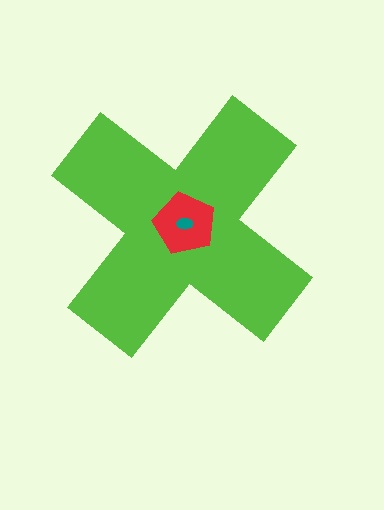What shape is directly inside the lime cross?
The red pentagon.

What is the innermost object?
The teal ellipse.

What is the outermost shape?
The lime cross.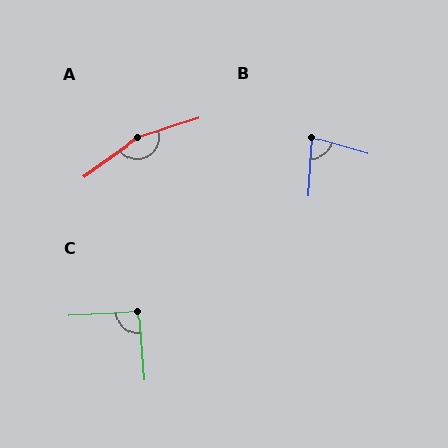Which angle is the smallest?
B, at approximately 77 degrees.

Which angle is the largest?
A, at approximately 161 degrees.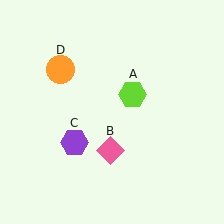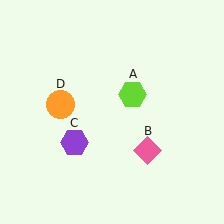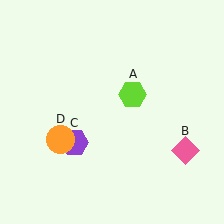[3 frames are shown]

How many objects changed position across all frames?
2 objects changed position: pink diamond (object B), orange circle (object D).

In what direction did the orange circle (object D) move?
The orange circle (object D) moved down.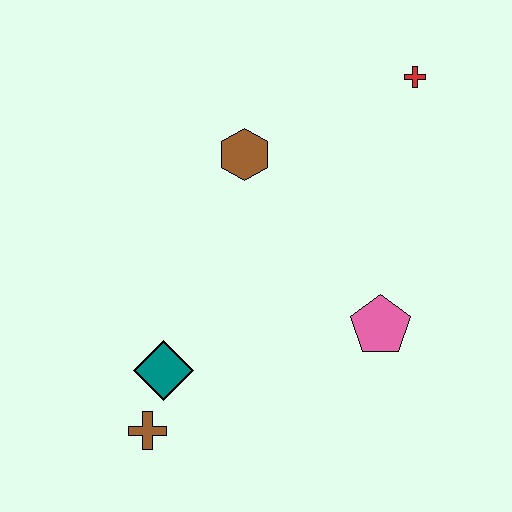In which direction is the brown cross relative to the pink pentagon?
The brown cross is to the left of the pink pentagon.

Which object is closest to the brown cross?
The teal diamond is closest to the brown cross.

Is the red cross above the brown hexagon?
Yes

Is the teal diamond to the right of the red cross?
No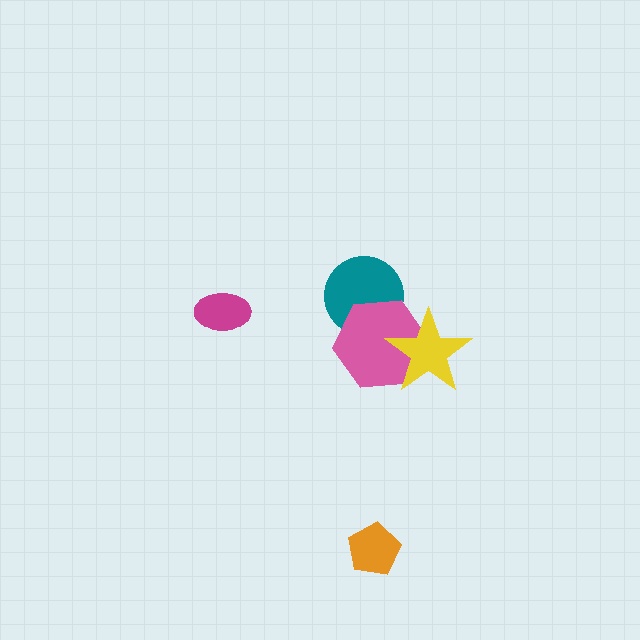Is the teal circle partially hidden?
Yes, it is partially covered by another shape.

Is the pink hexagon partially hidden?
Yes, it is partially covered by another shape.